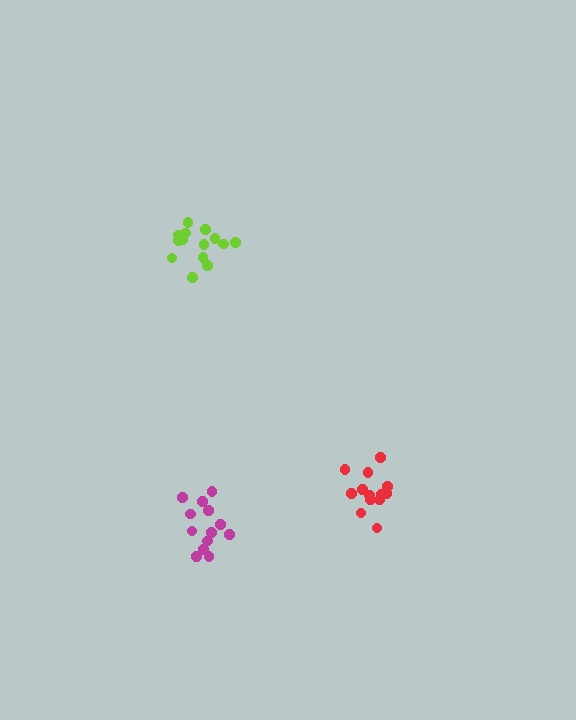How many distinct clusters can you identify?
There are 3 distinct clusters.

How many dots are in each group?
Group 1: 15 dots, Group 2: 13 dots, Group 3: 13 dots (41 total).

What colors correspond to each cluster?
The clusters are colored: lime, red, magenta.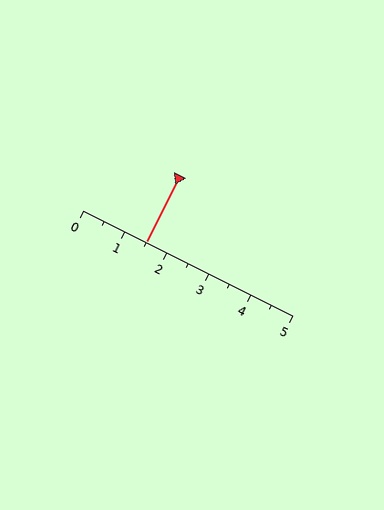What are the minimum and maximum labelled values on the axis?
The axis runs from 0 to 5.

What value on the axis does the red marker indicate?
The marker indicates approximately 1.5.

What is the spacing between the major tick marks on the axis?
The major ticks are spaced 1 apart.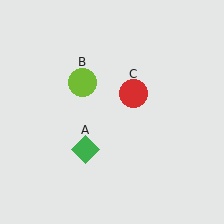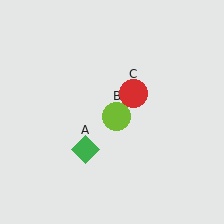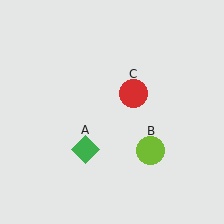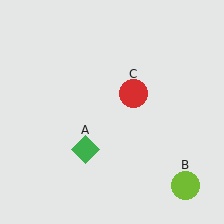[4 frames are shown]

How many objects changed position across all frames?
1 object changed position: lime circle (object B).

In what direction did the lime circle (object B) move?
The lime circle (object B) moved down and to the right.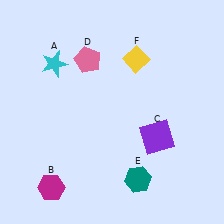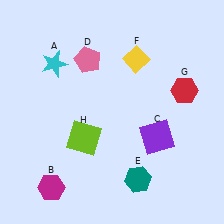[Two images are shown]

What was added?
A red hexagon (G), a lime square (H) were added in Image 2.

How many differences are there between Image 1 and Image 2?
There are 2 differences between the two images.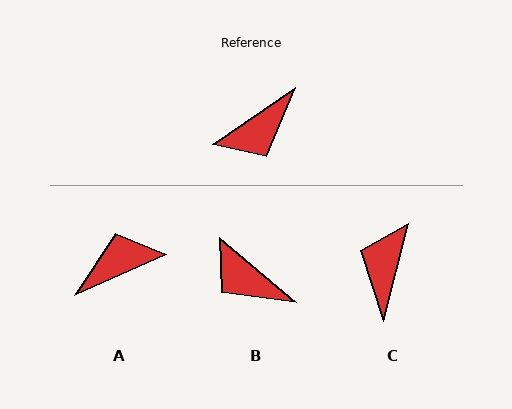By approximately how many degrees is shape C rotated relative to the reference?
Approximately 139 degrees clockwise.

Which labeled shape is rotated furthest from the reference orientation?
A, about 170 degrees away.